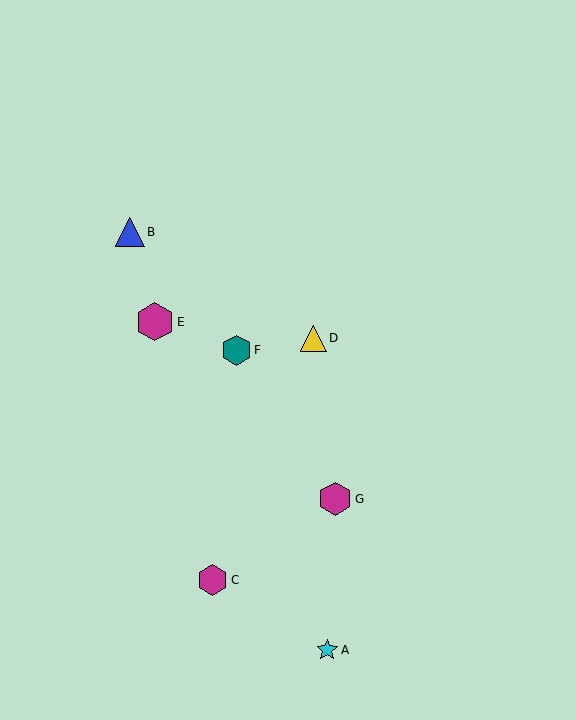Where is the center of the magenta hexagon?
The center of the magenta hexagon is at (335, 499).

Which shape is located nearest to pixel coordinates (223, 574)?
The magenta hexagon (labeled C) at (212, 580) is nearest to that location.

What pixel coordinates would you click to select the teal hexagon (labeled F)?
Click at (236, 350) to select the teal hexagon F.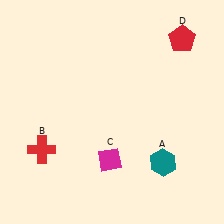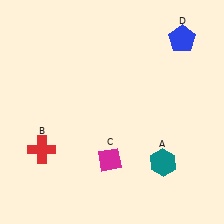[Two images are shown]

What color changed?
The pentagon (D) changed from red in Image 1 to blue in Image 2.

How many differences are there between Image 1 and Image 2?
There is 1 difference between the two images.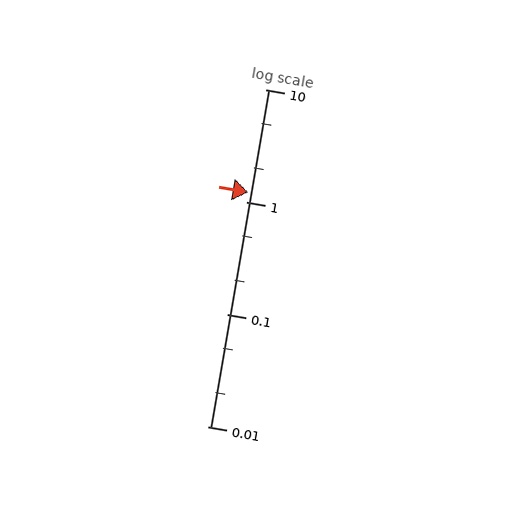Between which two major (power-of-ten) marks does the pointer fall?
The pointer is between 1 and 10.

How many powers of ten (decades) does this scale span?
The scale spans 3 decades, from 0.01 to 10.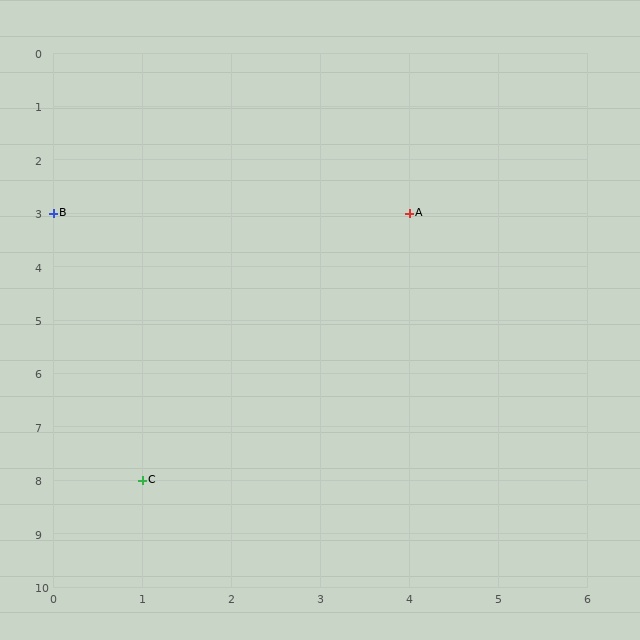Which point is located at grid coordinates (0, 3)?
Point B is at (0, 3).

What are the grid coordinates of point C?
Point C is at grid coordinates (1, 8).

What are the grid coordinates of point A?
Point A is at grid coordinates (4, 3).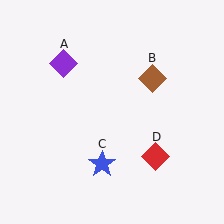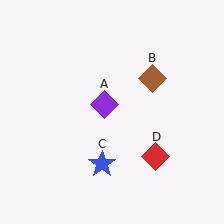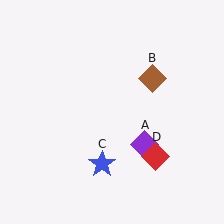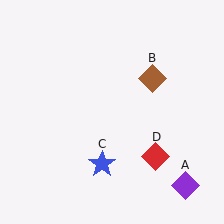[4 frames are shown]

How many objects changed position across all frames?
1 object changed position: purple diamond (object A).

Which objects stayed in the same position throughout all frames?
Brown diamond (object B) and blue star (object C) and red diamond (object D) remained stationary.